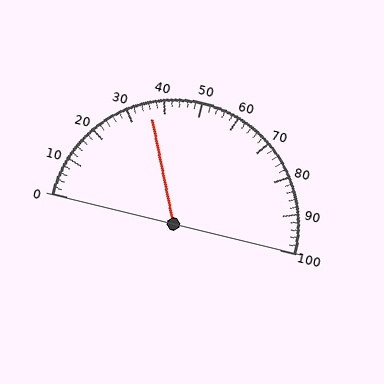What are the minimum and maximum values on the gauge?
The gauge ranges from 0 to 100.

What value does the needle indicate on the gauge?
The needle indicates approximately 36.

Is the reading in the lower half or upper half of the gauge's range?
The reading is in the lower half of the range (0 to 100).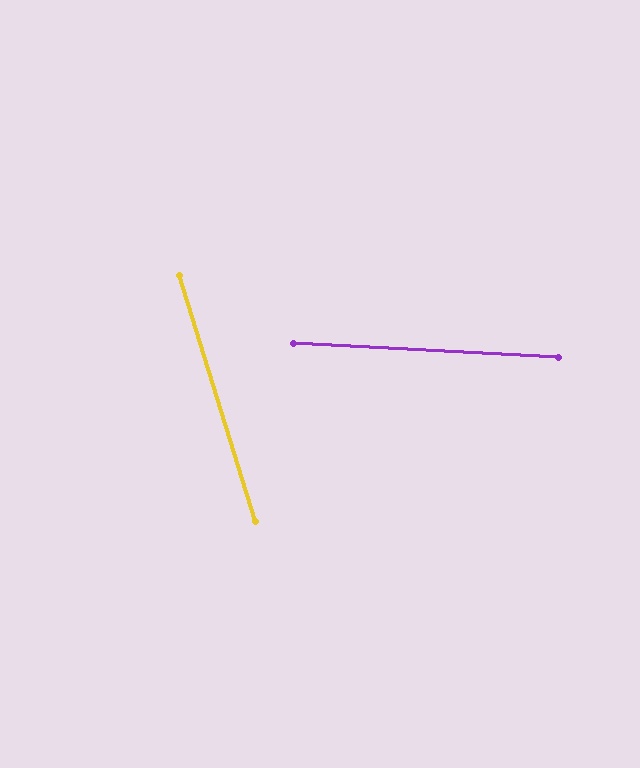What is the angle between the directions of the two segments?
Approximately 70 degrees.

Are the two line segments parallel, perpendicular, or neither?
Neither parallel nor perpendicular — they differ by about 70°.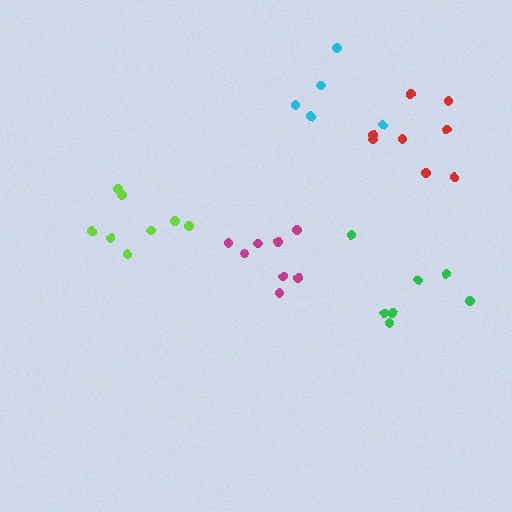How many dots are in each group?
Group 1: 5 dots, Group 2: 7 dots, Group 3: 8 dots, Group 4: 8 dots, Group 5: 8 dots (36 total).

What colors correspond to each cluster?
The clusters are colored: cyan, green, magenta, lime, red.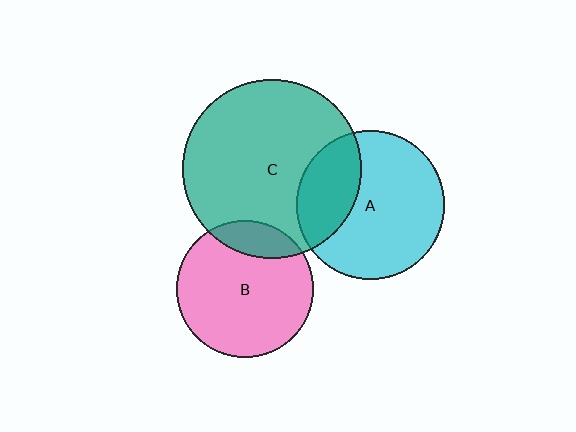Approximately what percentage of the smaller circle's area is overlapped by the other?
Approximately 30%.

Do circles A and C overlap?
Yes.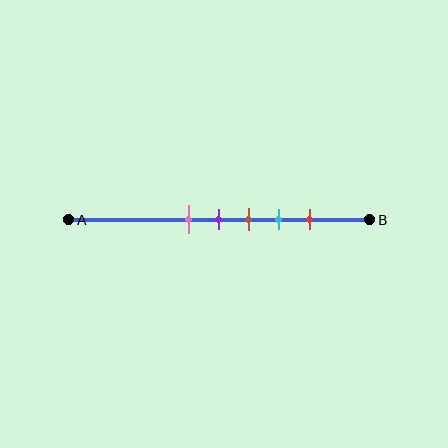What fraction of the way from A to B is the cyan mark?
The cyan mark is approximately 70% (0.7) of the way from A to B.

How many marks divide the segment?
There are 5 marks dividing the segment.